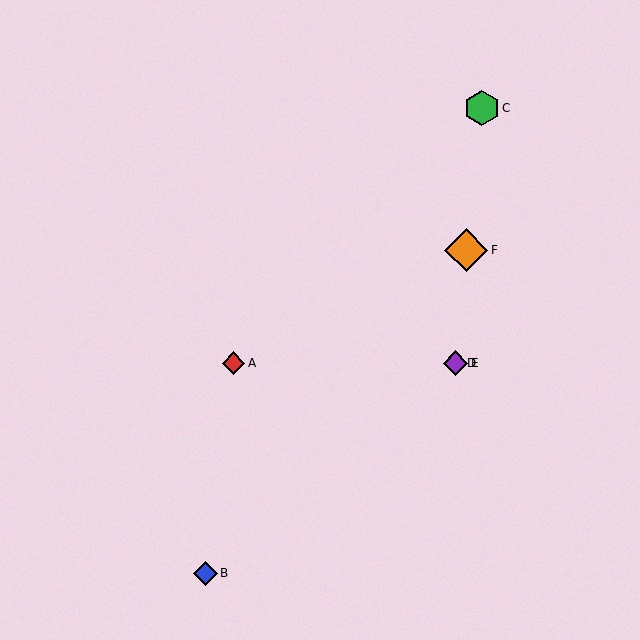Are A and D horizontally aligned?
Yes, both are at y≈363.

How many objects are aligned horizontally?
3 objects (A, D, E) are aligned horizontally.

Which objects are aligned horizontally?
Objects A, D, E are aligned horizontally.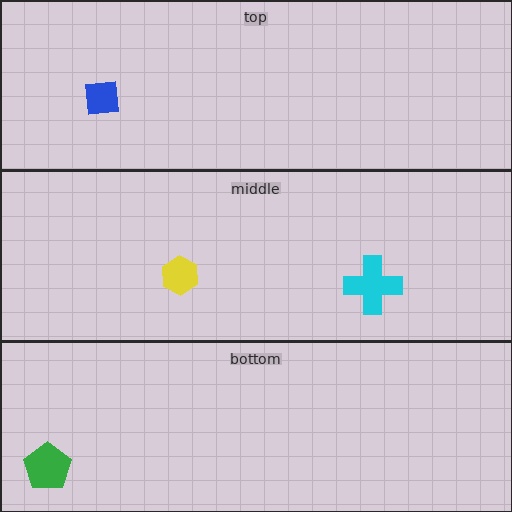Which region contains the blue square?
The top region.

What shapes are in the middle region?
The cyan cross, the yellow hexagon.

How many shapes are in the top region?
1.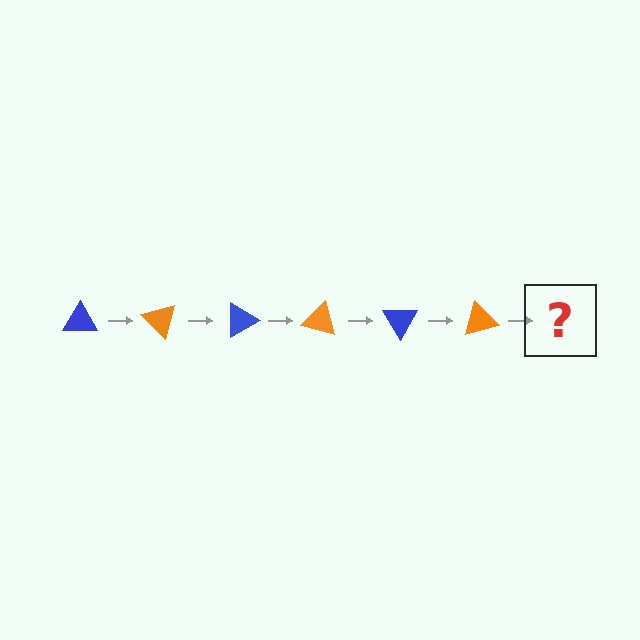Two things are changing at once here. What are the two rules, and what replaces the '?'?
The two rules are that it rotates 45 degrees each step and the color cycles through blue and orange. The '?' should be a blue triangle, rotated 270 degrees from the start.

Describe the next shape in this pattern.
It should be a blue triangle, rotated 270 degrees from the start.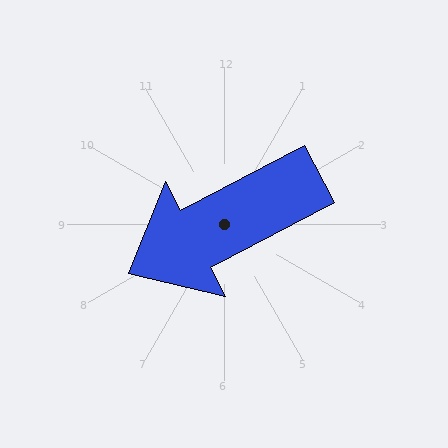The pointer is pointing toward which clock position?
Roughly 8 o'clock.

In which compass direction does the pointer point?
Southwest.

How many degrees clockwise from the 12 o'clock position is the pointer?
Approximately 243 degrees.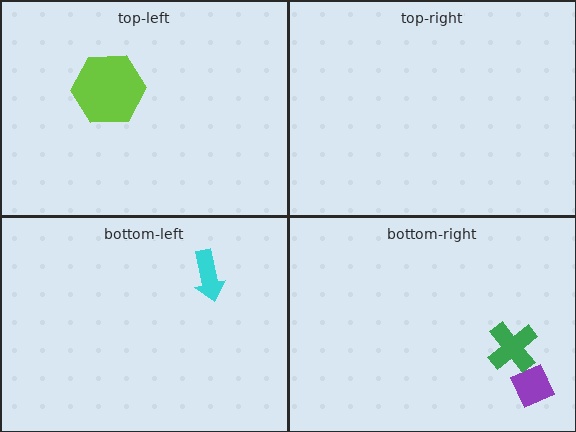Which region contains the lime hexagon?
The top-left region.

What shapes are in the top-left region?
The lime hexagon.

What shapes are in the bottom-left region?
The cyan arrow.